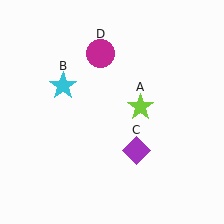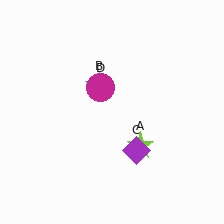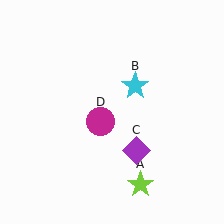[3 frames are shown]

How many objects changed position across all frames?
3 objects changed position: lime star (object A), cyan star (object B), magenta circle (object D).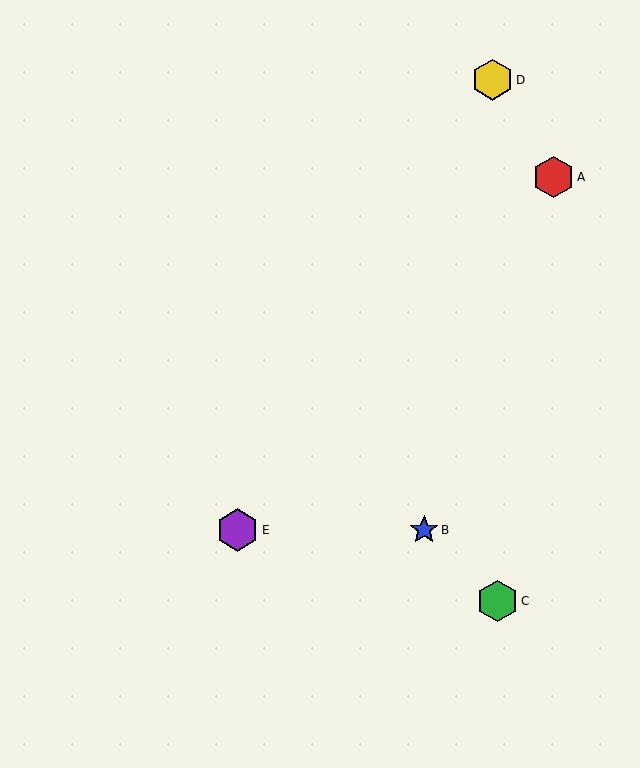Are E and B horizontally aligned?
Yes, both are at y≈530.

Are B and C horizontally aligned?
No, B is at y≈530 and C is at y≈601.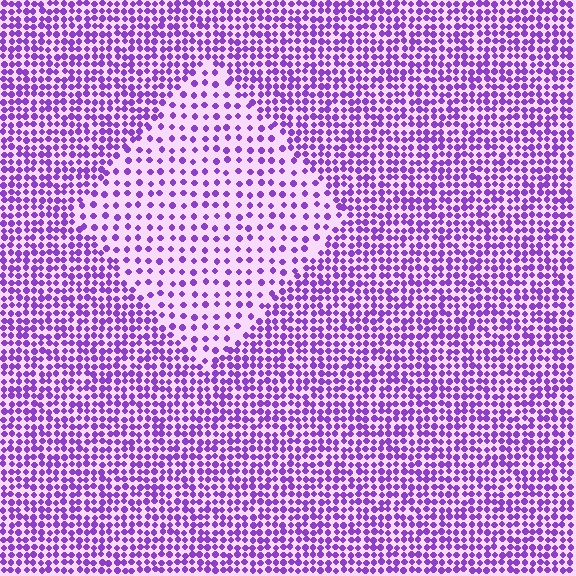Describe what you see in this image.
The image contains small purple elements arranged at two different densities. A diamond-shaped region is visible where the elements are less densely packed than the surrounding area.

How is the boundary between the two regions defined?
The boundary is defined by a change in element density (approximately 2.2x ratio). All elements are the same color, size, and shape.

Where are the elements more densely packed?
The elements are more densely packed outside the diamond boundary.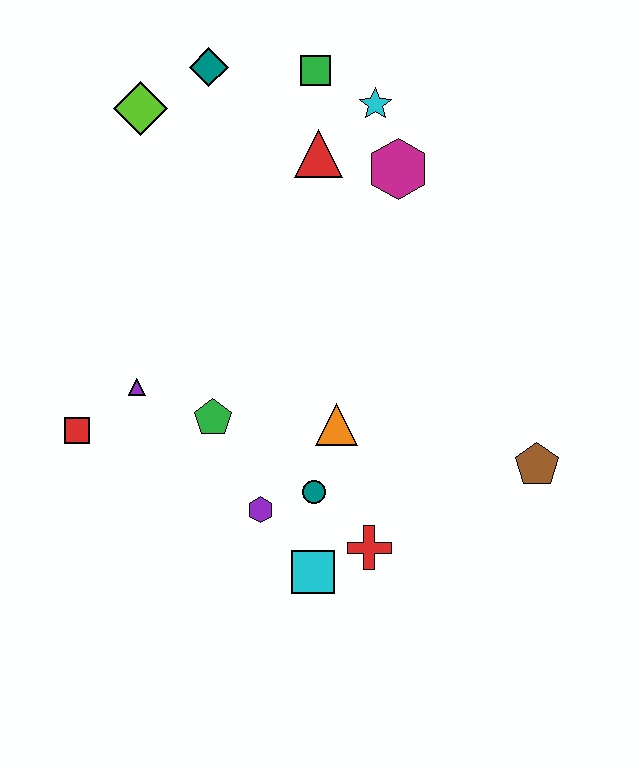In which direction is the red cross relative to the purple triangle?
The red cross is to the right of the purple triangle.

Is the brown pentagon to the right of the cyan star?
Yes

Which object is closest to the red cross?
The cyan square is closest to the red cross.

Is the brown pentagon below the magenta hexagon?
Yes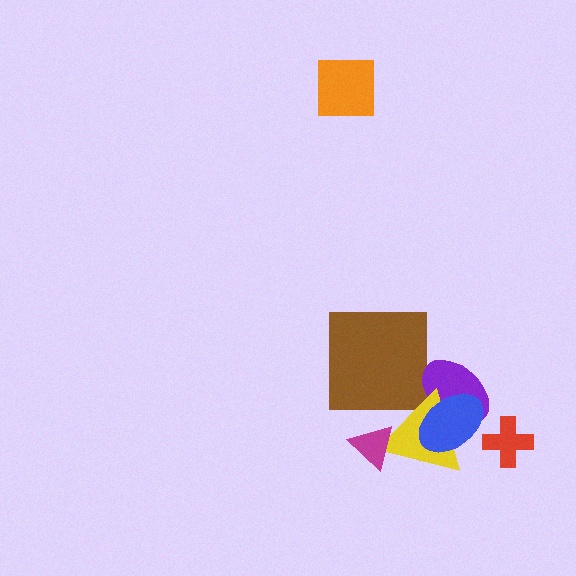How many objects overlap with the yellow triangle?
3 objects overlap with the yellow triangle.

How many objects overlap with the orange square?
0 objects overlap with the orange square.